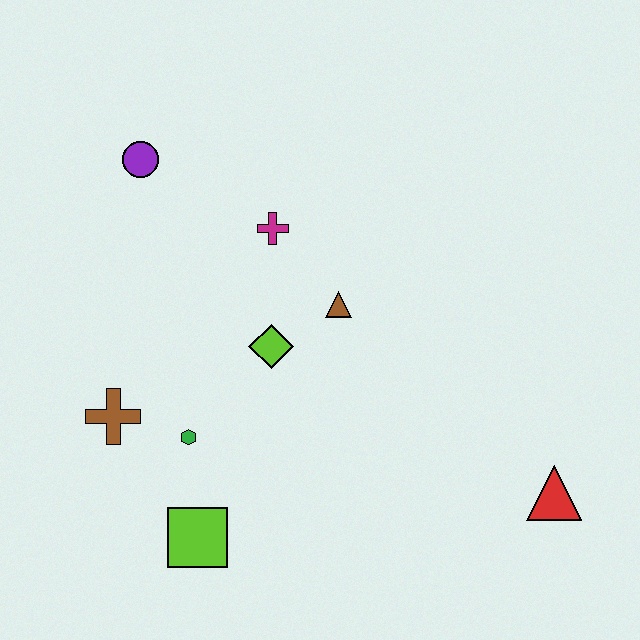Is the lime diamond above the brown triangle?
No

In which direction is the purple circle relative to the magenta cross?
The purple circle is to the left of the magenta cross.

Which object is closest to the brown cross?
The green hexagon is closest to the brown cross.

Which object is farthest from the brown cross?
The red triangle is farthest from the brown cross.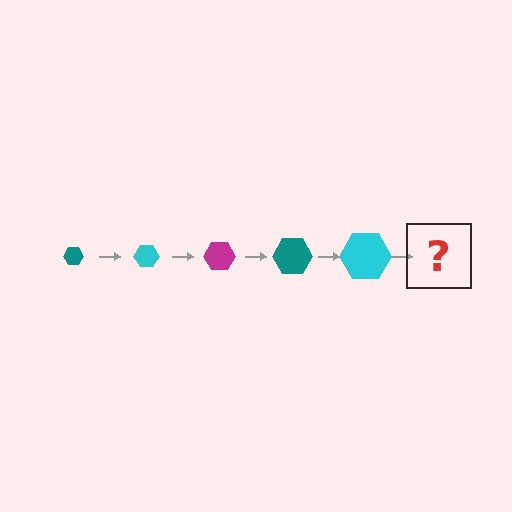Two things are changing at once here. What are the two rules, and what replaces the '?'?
The two rules are that the hexagon grows larger each step and the color cycles through teal, cyan, and magenta. The '?' should be a magenta hexagon, larger than the previous one.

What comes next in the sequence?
The next element should be a magenta hexagon, larger than the previous one.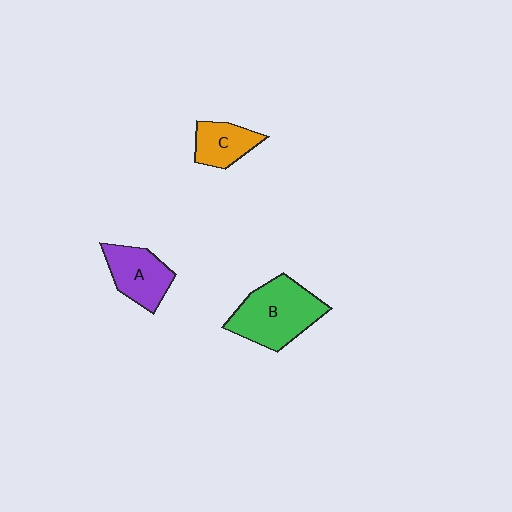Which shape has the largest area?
Shape B (green).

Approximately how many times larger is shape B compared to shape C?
Approximately 1.9 times.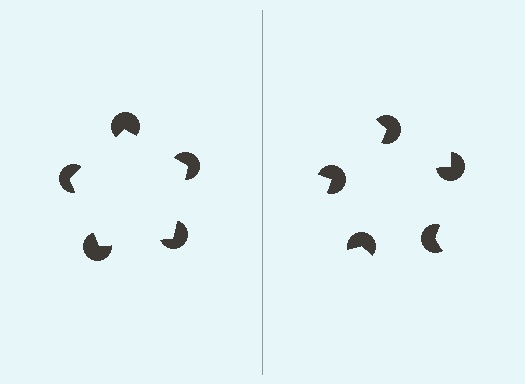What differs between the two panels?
The pac-man discs are positioned identically on both sides; only the wedge orientations differ. On the left they align to a pentagon; on the right they are misaligned.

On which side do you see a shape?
An illusory pentagon appears on the left side. On the right side the wedge cuts are rotated, so no coherent shape forms.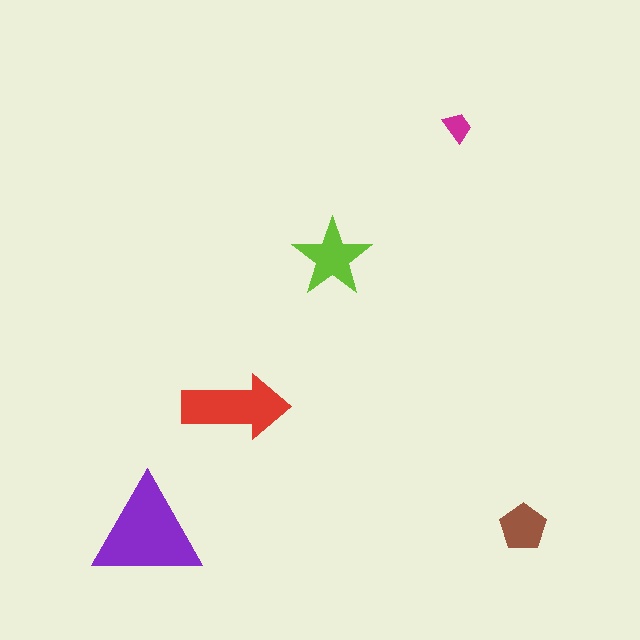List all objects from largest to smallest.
The purple triangle, the red arrow, the lime star, the brown pentagon, the magenta trapezoid.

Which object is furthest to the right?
The brown pentagon is rightmost.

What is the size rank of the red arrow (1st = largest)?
2nd.